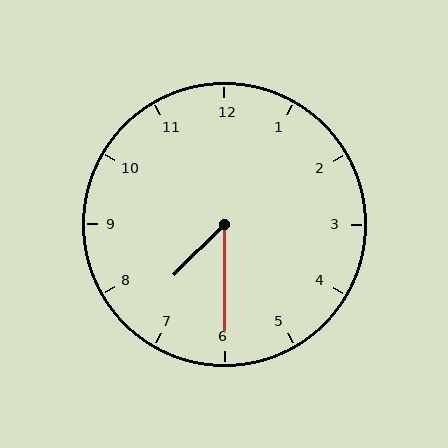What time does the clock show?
7:30.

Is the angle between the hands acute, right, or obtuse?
It is acute.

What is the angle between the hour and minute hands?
Approximately 45 degrees.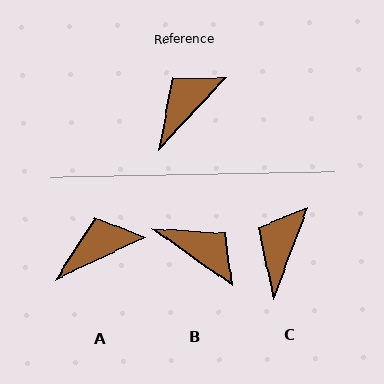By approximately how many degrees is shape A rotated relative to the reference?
Approximately 21 degrees clockwise.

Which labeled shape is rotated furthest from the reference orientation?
B, about 83 degrees away.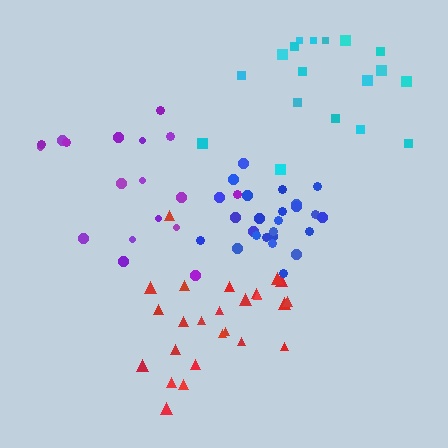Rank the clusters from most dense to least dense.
blue, red, cyan, purple.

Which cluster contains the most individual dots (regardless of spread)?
Red (25).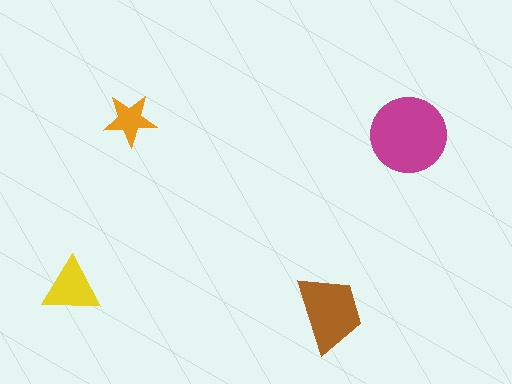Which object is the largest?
The magenta circle.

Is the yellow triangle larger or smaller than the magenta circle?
Smaller.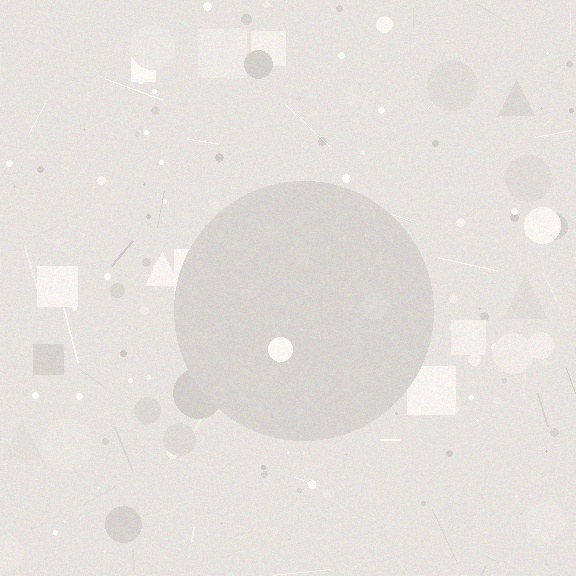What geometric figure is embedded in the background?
A circle is embedded in the background.